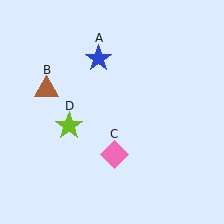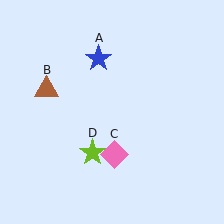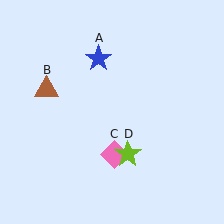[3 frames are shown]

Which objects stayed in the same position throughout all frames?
Blue star (object A) and brown triangle (object B) and pink diamond (object C) remained stationary.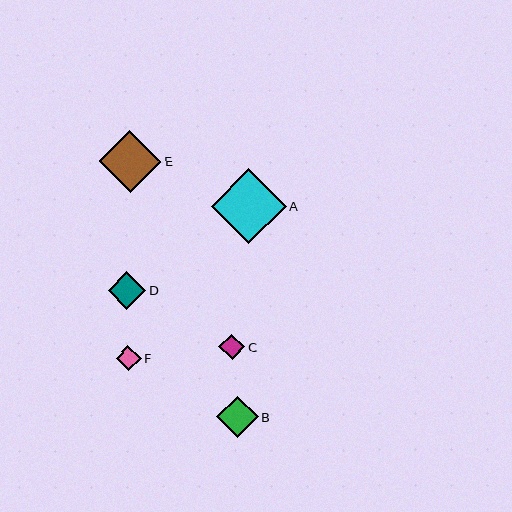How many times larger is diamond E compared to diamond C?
Diamond E is approximately 2.4 times the size of diamond C.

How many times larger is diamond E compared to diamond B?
Diamond E is approximately 1.5 times the size of diamond B.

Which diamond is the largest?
Diamond A is the largest with a size of approximately 75 pixels.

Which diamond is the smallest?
Diamond F is the smallest with a size of approximately 25 pixels.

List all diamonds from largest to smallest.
From largest to smallest: A, E, B, D, C, F.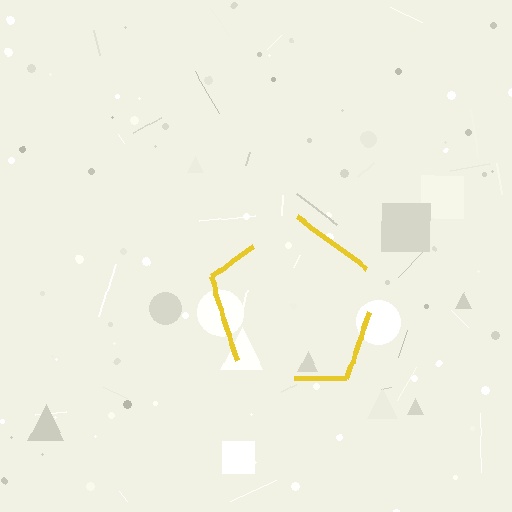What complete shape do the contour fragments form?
The contour fragments form a pentagon.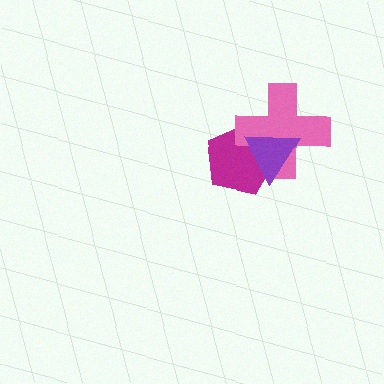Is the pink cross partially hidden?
Yes, it is partially covered by another shape.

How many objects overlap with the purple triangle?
2 objects overlap with the purple triangle.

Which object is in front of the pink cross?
The purple triangle is in front of the pink cross.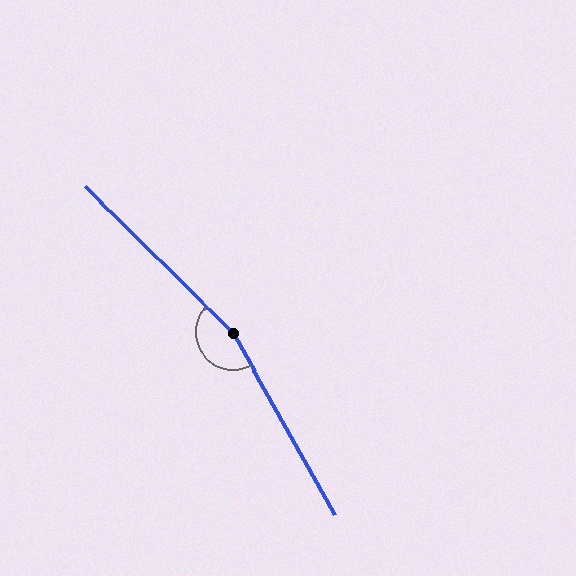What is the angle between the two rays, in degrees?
Approximately 164 degrees.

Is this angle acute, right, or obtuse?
It is obtuse.